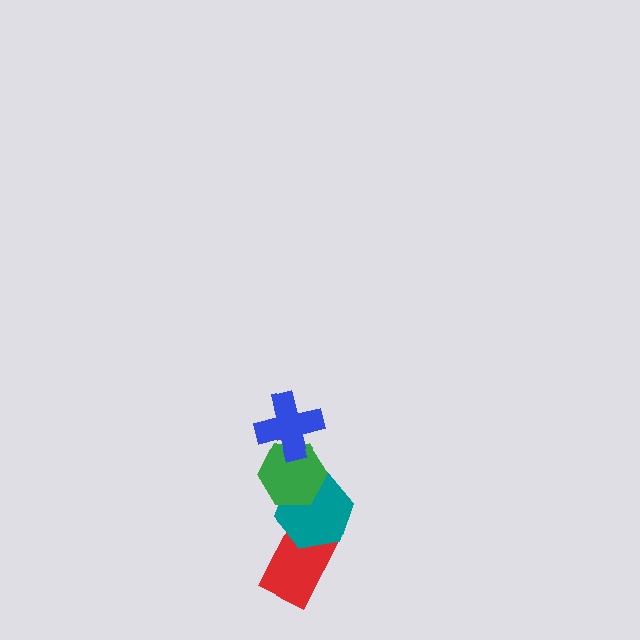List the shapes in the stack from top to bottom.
From top to bottom: the blue cross, the green hexagon, the teal hexagon, the red rectangle.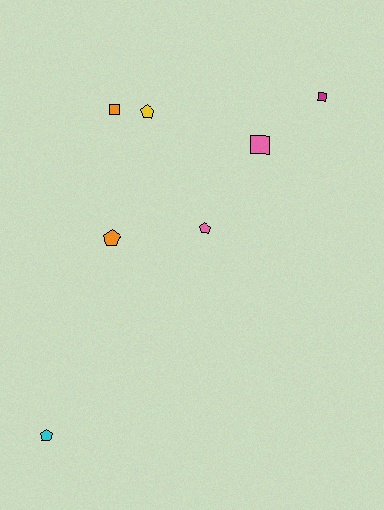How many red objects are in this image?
There are no red objects.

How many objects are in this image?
There are 7 objects.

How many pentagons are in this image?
There are 4 pentagons.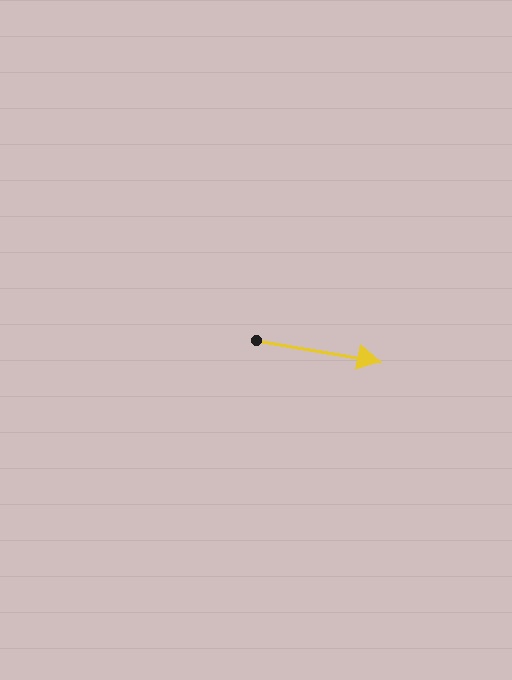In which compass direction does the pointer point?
East.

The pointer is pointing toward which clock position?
Roughly 3 o'clock.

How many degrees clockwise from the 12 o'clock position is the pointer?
Approximately 100 degrees.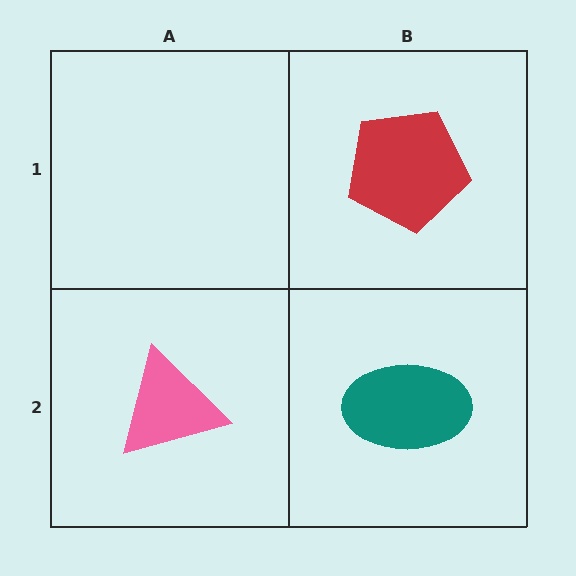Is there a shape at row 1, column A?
No, that cell is empty.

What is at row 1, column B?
A red pentagon.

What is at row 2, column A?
A pink triangle.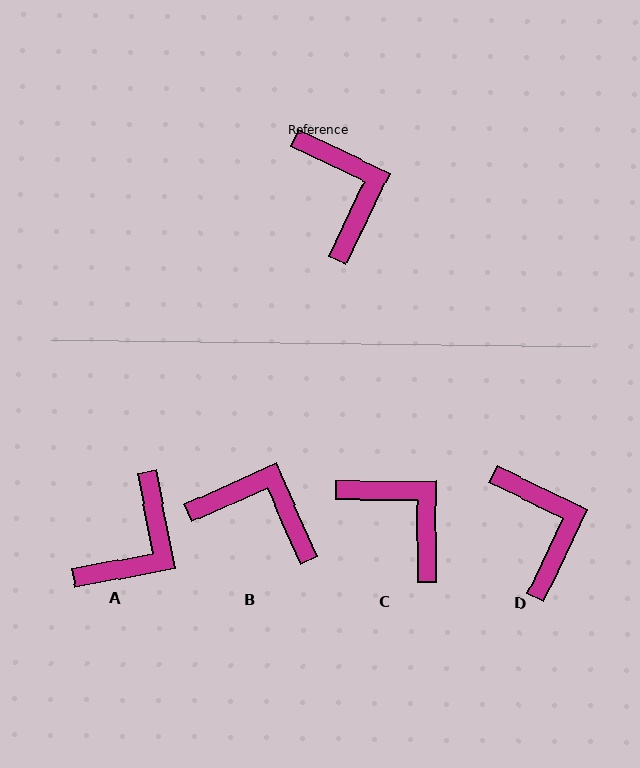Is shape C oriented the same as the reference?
No, it is off by about 25 degrees.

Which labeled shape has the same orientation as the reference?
D.